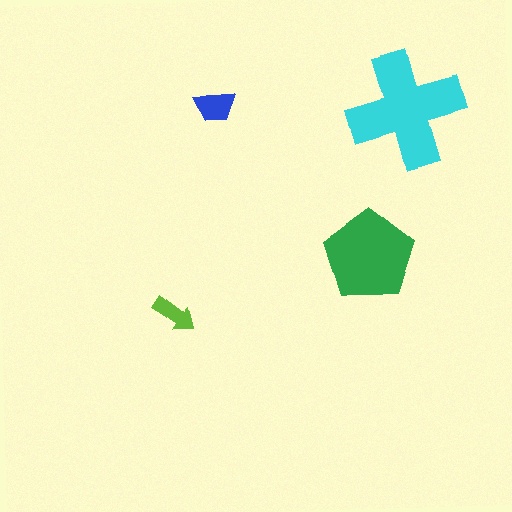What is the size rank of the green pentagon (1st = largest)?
2nd.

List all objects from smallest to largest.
The lime arrow, the blue trapezoid, the green pentagon, the cyan cross.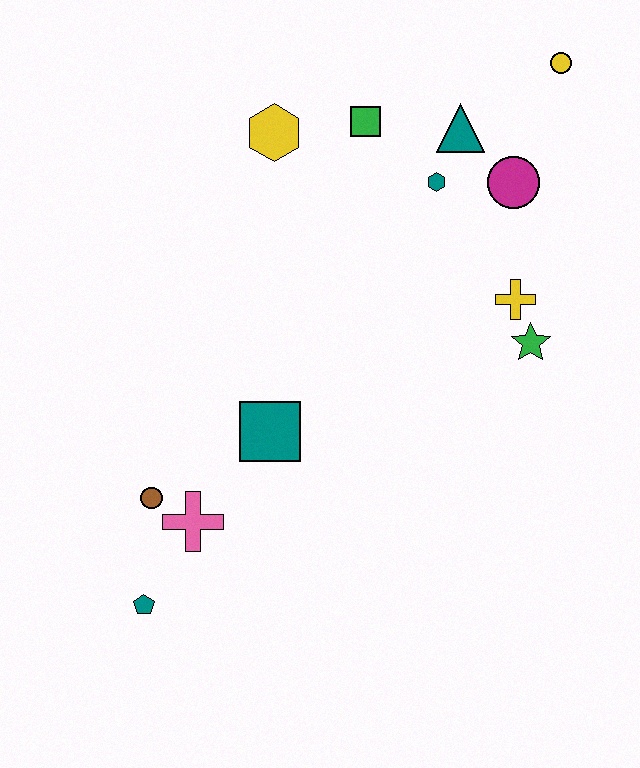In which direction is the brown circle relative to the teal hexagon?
The brown circle is below the teal hexagon.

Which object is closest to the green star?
The yellow cross is closest to the green star.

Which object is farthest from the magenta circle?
The teal pentagon is farthest from the magenta circle.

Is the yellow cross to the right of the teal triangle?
Yes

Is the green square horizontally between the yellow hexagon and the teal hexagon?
Yes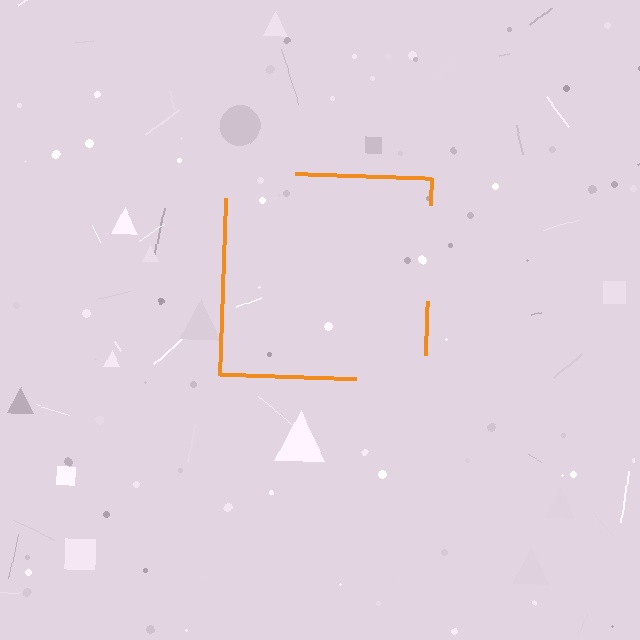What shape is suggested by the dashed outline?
The dashed outline suggests a square.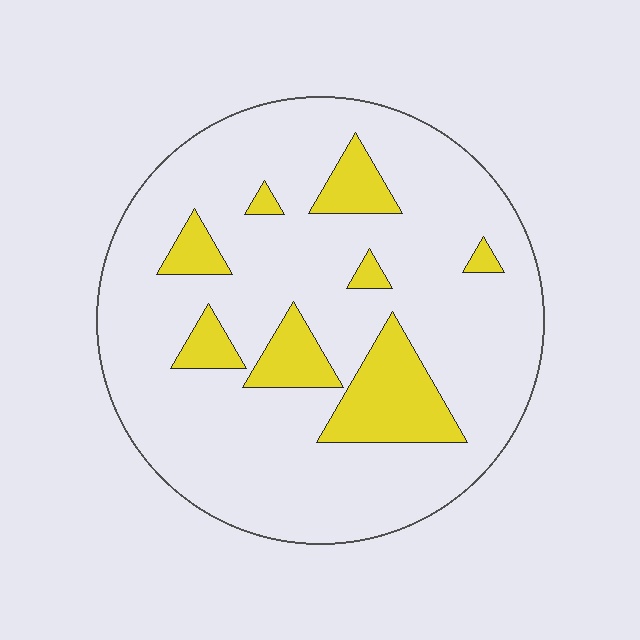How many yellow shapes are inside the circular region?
8.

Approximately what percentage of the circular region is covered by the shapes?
Approximately 15%.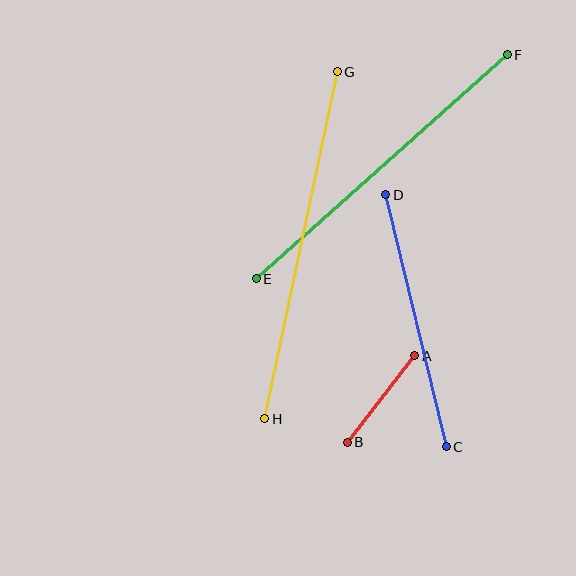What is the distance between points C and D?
The distance is approximately 259 pixels.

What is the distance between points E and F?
The distance is approximately 337 pixels.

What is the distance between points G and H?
The distance is approximately 354 pixels.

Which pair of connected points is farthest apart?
Points G and H are farthest apart.